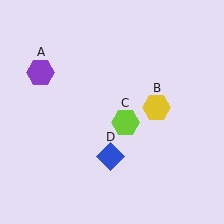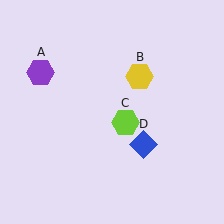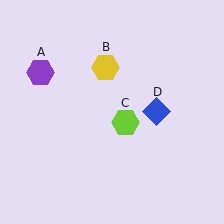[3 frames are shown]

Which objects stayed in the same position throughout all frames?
Purple hexagon (object A) and lime hexagon (object C) remained stationary.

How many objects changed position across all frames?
2 objects changed position: yellow hexagon (object B), blue diamond (object D).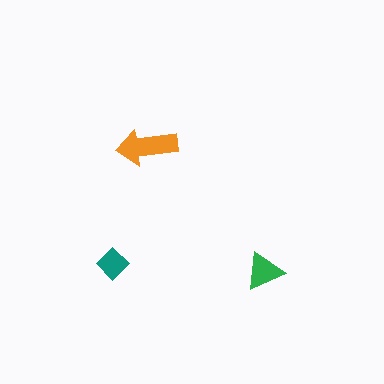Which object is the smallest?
The teal diamond.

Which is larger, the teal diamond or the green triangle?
The green triangle.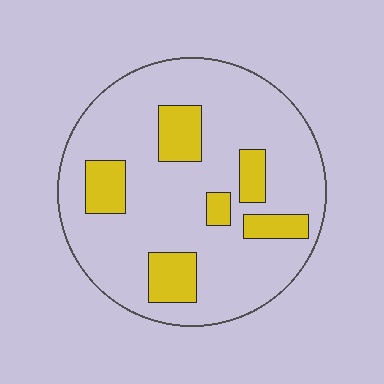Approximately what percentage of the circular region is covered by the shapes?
Approximately 20%.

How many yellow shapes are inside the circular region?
6.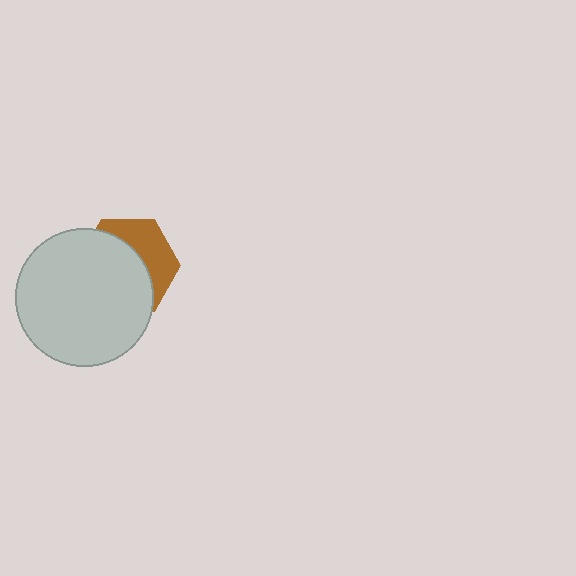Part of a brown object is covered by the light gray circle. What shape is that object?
It is a hexagon.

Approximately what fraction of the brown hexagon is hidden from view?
Roughly 62% of the brown hexagon is hidden behind the light gray circle.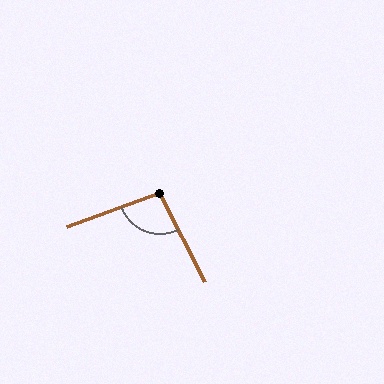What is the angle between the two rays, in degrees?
Approximately 96 degrees.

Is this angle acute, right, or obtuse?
It is obtuse.